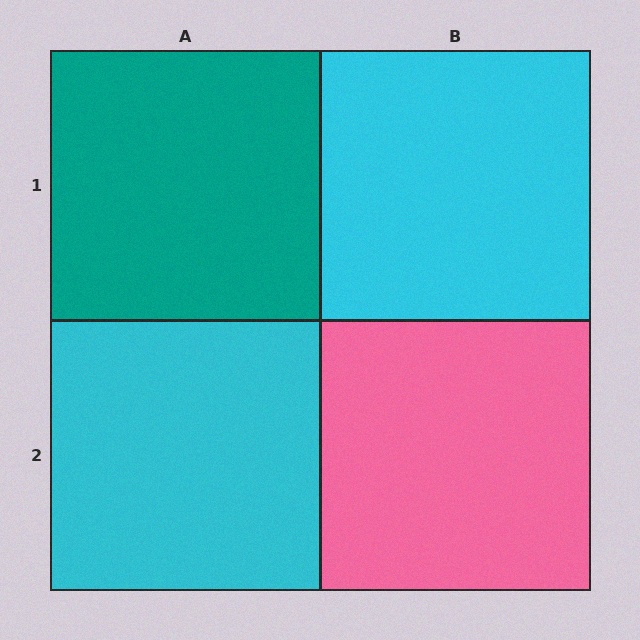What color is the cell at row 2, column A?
Cyan.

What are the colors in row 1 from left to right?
Teal, cyan.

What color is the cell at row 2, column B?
Pink.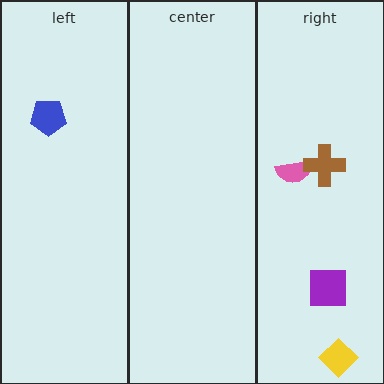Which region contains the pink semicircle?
The right region.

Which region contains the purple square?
The right region.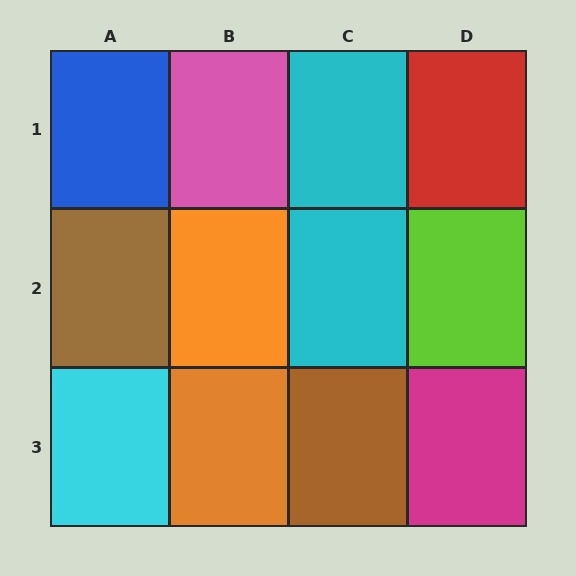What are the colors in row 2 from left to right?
Brown, orange, cyan, lime.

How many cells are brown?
2 cells are brown.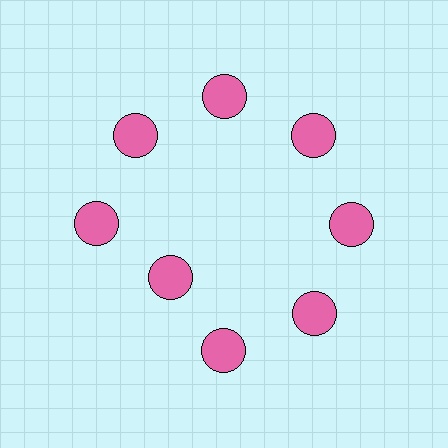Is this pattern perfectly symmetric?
No. The 8 pink circles are arranged in a ring, but one element near the 8 o'clock position is pulled inward toward the center, breaking the 8-fold rotational symmetry.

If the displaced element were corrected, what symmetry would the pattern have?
It would have 8-fold rotational symmetry — the pattern would map onto itself every 45 degrees.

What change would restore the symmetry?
The symmetry would be restored by moving it outward, back onto the ring so that all 8 circles sit at equal angles and equal distance from the center.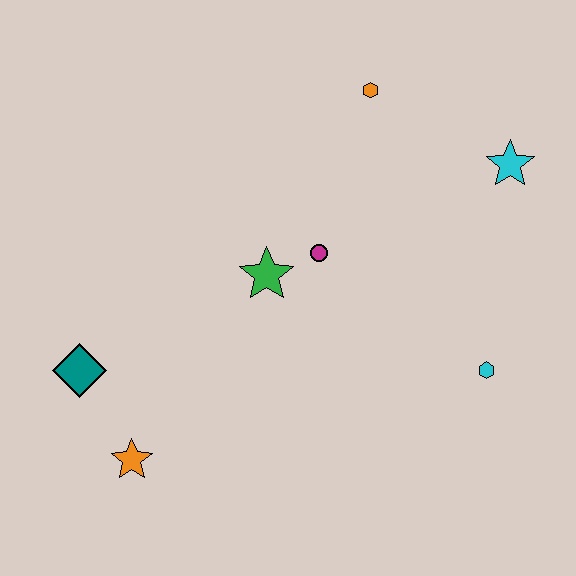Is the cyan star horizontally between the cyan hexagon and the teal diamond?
No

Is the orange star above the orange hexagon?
No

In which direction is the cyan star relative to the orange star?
The cyan star is to the right of the orange star.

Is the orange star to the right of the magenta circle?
No